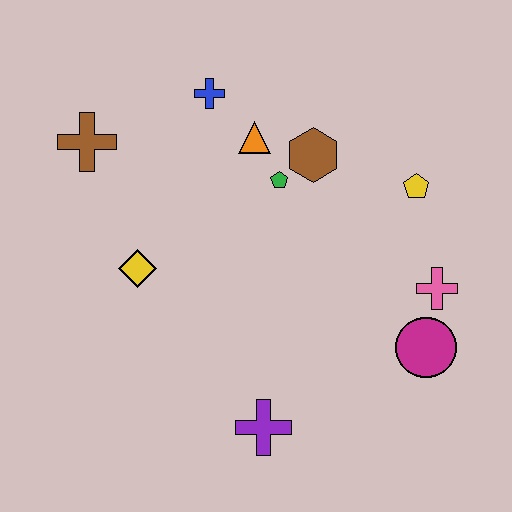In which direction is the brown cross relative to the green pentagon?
The brown cross is to the left of the green pentagon.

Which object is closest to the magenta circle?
The pink cross is closest to the magenta circle.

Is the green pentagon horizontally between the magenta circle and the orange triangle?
Yes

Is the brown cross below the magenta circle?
No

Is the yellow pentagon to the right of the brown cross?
Yes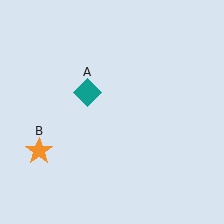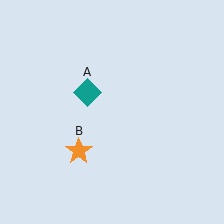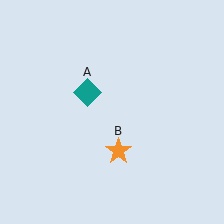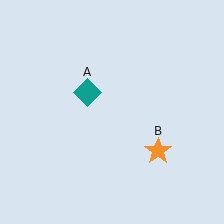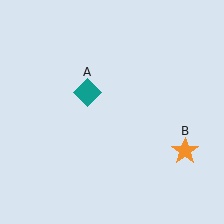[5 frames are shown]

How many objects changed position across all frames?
1 object changed position: orange star (object B).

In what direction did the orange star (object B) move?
The orange star (object B) moved right.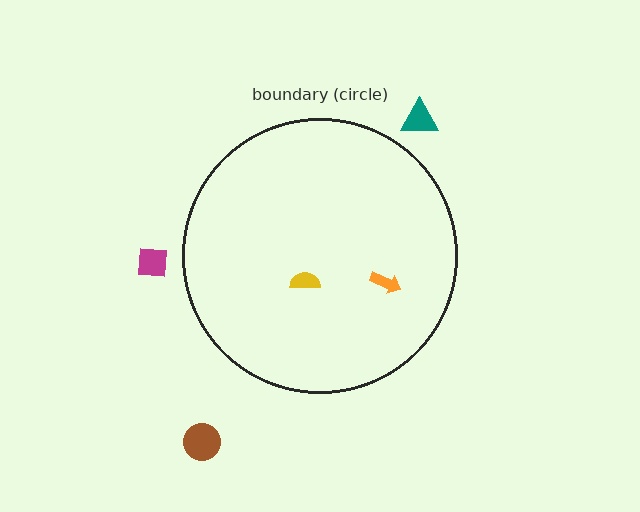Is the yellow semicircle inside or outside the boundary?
Inside.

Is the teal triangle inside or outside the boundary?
Outside.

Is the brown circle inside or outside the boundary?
Outside.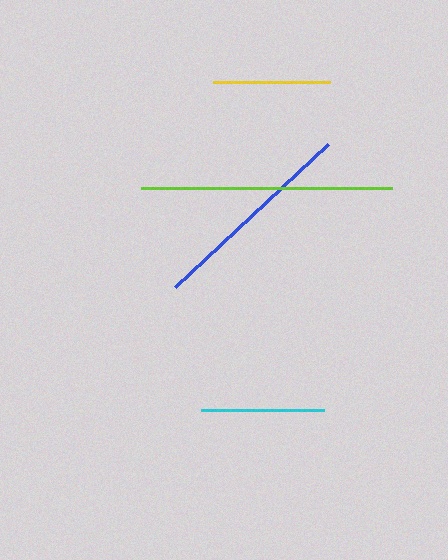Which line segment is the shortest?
The yellow line is the shortest at approximately 116 pixels.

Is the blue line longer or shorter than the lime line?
The lime line is longer than the blue line.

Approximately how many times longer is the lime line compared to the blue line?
The lime line is approximately 1.2 times the length of the blue line.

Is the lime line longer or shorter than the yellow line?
The lime line is longer than the yellow line.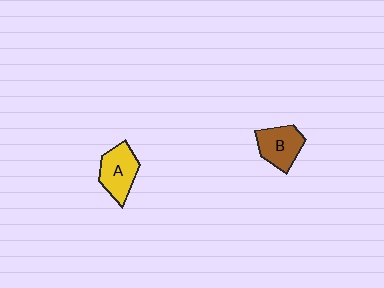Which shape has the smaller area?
Shape B (brown).